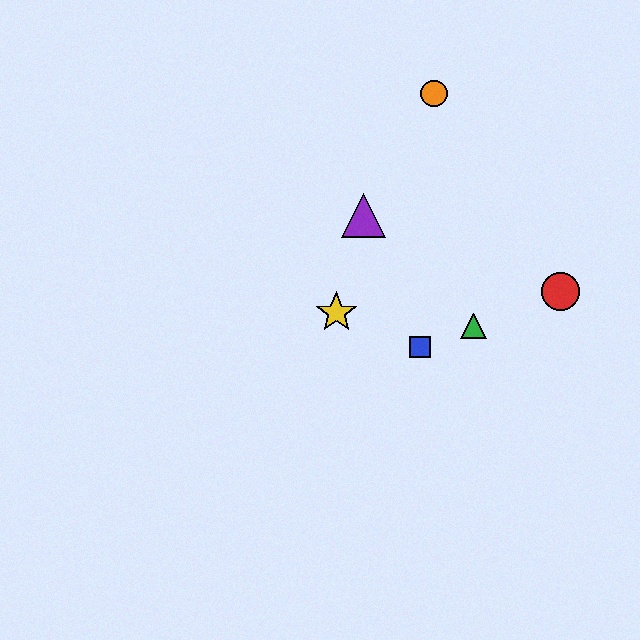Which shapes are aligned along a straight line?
The red circle, the blue square, the green triangle are aligned along a straight line.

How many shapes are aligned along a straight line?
3 shapes (the red circle, the blue square, the green triangle) are aligned along a straight line.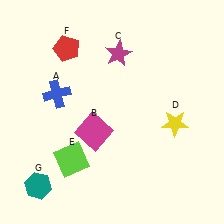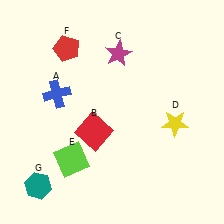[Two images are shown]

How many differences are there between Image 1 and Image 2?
There is 1 difference between the two images.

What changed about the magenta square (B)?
In Image 1, B is magenta. In Image 2, it changed to red.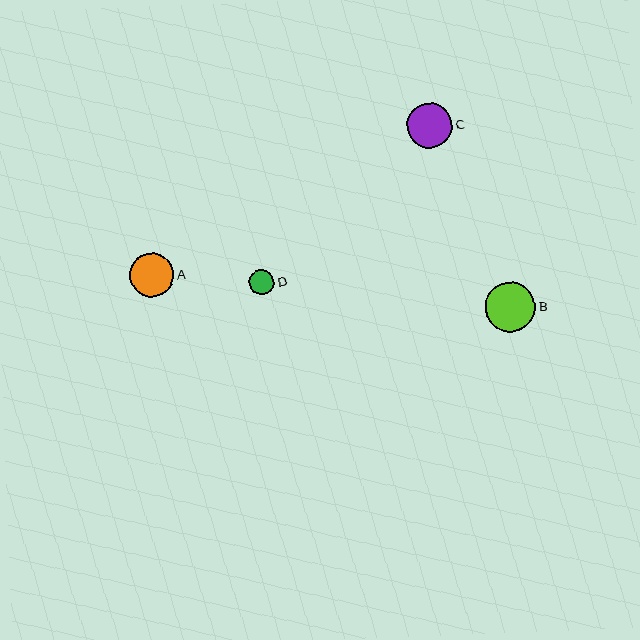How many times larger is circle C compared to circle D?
Circle C is approximately 1.8 times the size of circle D.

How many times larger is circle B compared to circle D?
Circle B is approximately 2.0 times the size of circle D.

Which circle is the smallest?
Circle D is the smallest with a size of approximately 25 pixels.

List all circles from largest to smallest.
From largest to smallest: B, C, A, D.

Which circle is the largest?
Circle B is the largest with a size of approximately 50 pixels.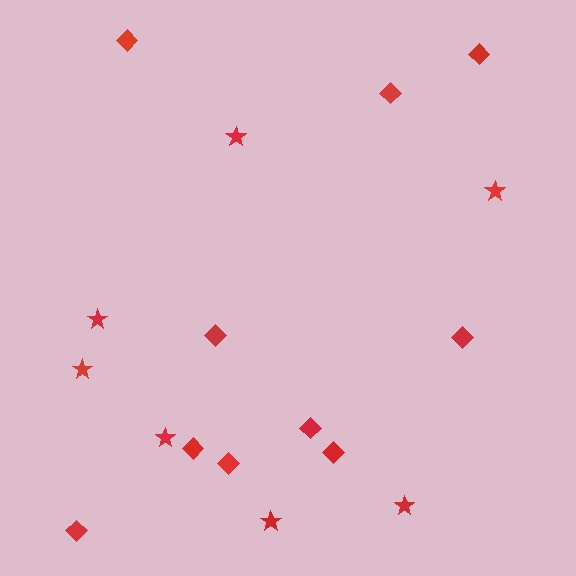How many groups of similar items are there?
There are 2 groups: one group of stars (7) and one group of diamonds (10).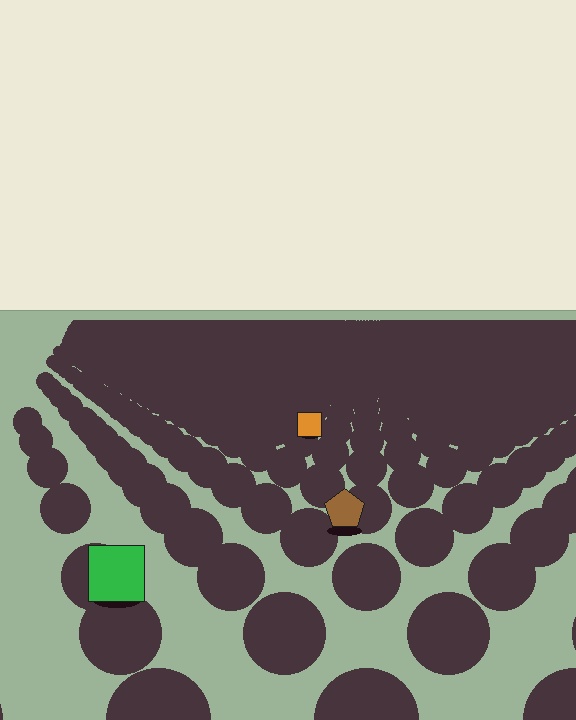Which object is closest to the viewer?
The green square is closest. The texture marks near it are larger and more spread out.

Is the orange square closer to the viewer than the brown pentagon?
No. The brown pentagon is closer — you can tell from the texture gradient: the ground texture is coarser near it.